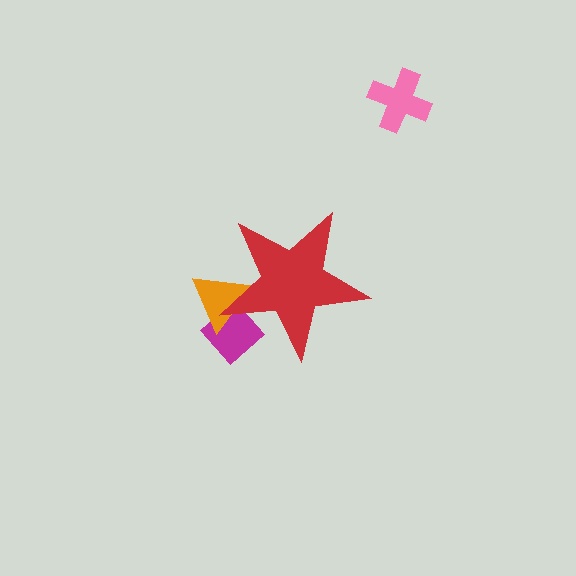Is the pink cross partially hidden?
No, the pink cross is fully visible.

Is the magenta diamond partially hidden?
Yes, the magenta diamond is partially hidden behind the red star.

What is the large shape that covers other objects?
A red star.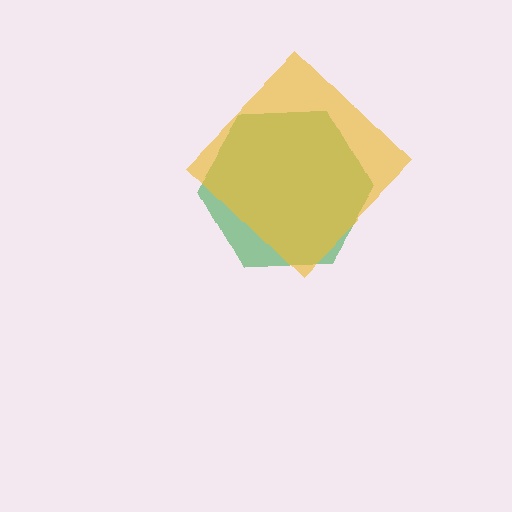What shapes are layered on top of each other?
The layered shapes are: a green hexagon, a yellow diamond.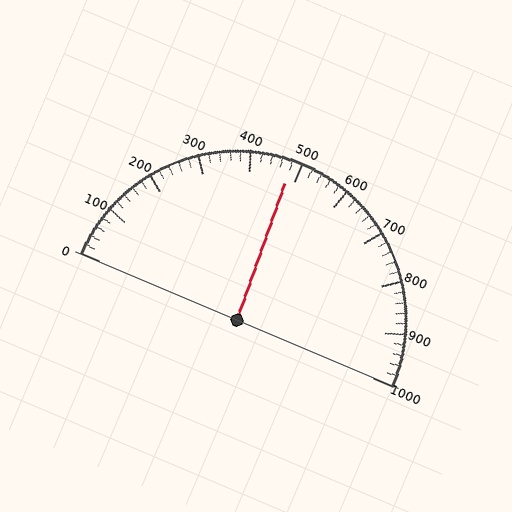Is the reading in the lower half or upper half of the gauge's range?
The reading is in the lower half of the range (0 to 1000).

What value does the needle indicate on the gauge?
The needle indicates approximately 480.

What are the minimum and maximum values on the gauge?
The gauge ranges from 0 to 1000.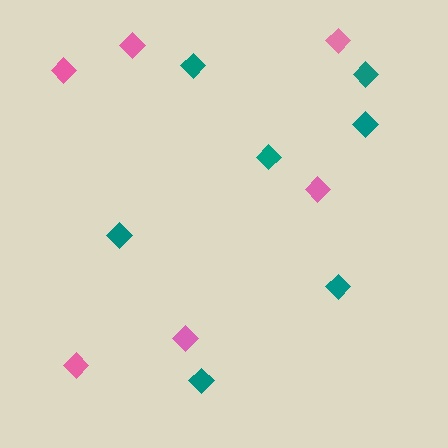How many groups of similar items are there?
There are 2 groups: one group of teal diamonds (7) and one group of pink diamonds (6).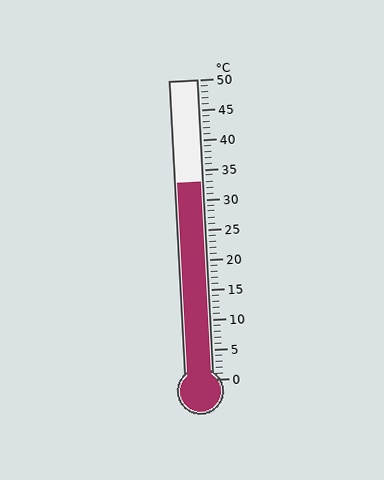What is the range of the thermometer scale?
The thermometer scale ranges from 0°C to 50°C.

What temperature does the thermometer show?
The thermometer shows approximately 33°C.